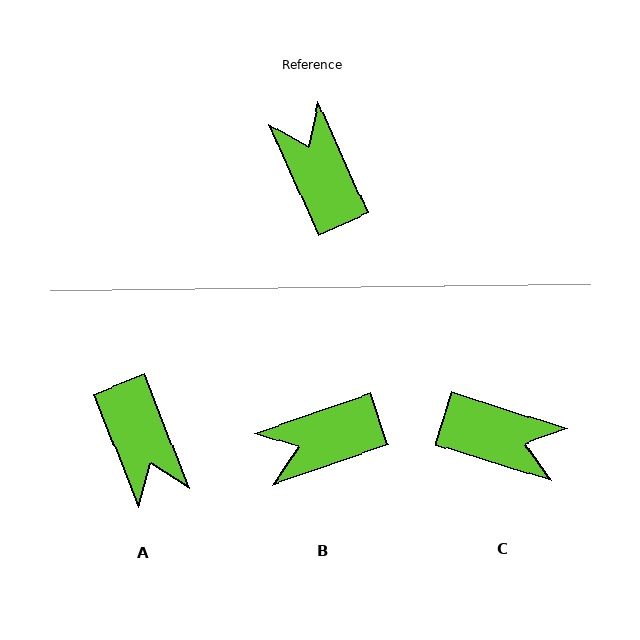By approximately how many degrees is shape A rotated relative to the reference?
Approximately 177 degrees counter-clockwise.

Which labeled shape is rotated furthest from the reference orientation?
A, about 177 degrees away.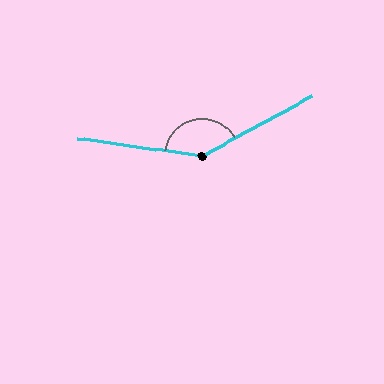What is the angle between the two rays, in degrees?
Approximately 144 degrees.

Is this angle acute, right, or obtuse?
It is obtuse.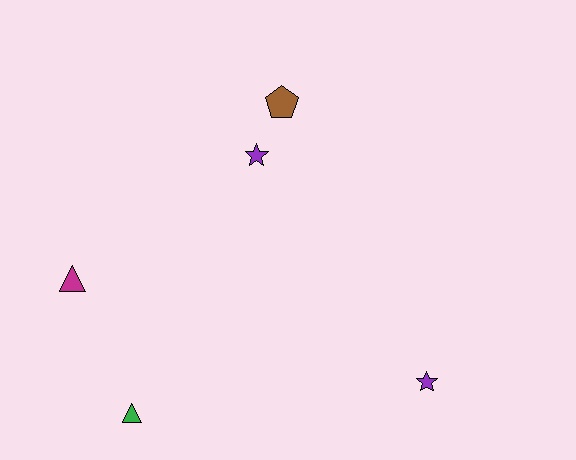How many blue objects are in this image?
There are no blue objects.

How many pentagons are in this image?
There is 1 pentagon.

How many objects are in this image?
There are 5 objects.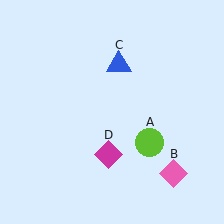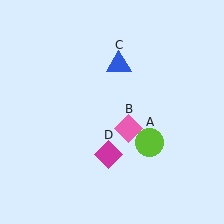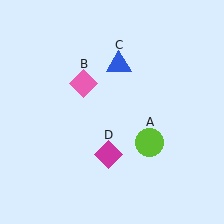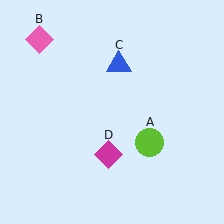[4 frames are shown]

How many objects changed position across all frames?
1 object changed position: pink diamond (object B).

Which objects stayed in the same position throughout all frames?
Lime circle (object A) and blue triangle (object C) and magenta diamond (object D) remained stationary.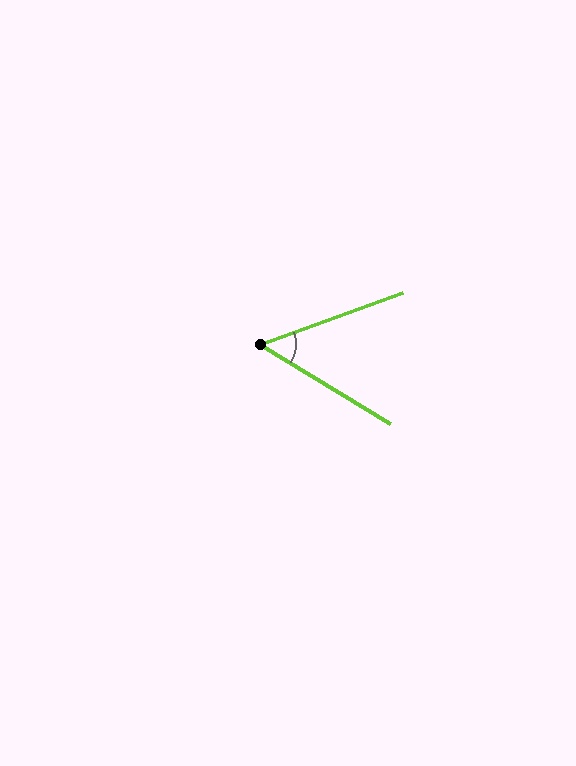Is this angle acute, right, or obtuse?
It is acute.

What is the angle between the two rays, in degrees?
Approximately 52 degrees.